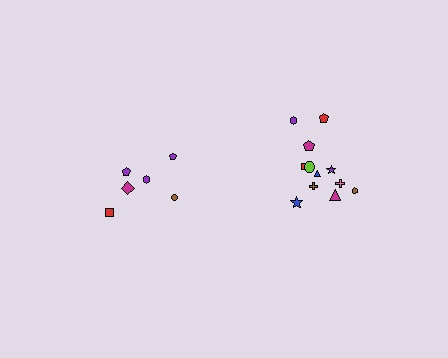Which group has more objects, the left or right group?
The right group.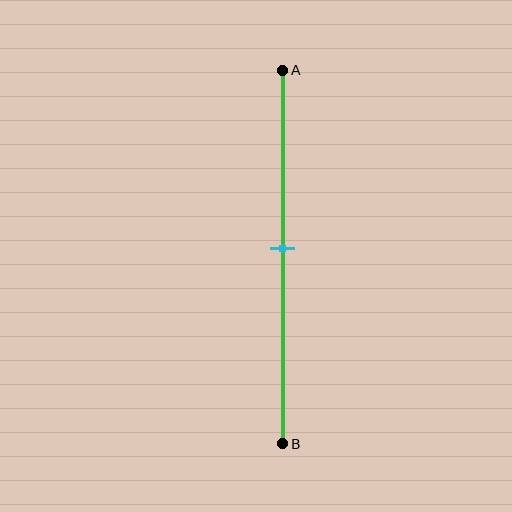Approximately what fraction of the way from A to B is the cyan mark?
The cyan mark is approximately 50% of the way from A to B.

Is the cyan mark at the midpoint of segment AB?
Yes, the mark is approximately at the midpoint.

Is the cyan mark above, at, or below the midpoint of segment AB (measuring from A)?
The cyan mark is approximately at the midpoint of segment AB.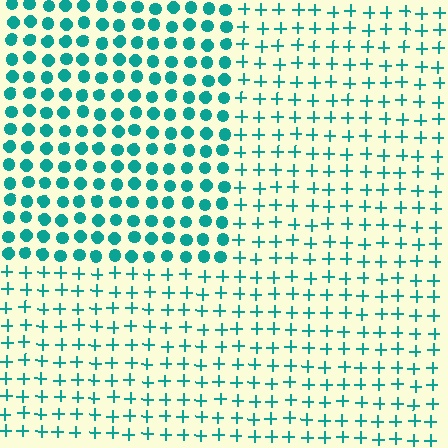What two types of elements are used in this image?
The image uses circles inside the rectangle region and plus signs outside it.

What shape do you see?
I see a rectangle.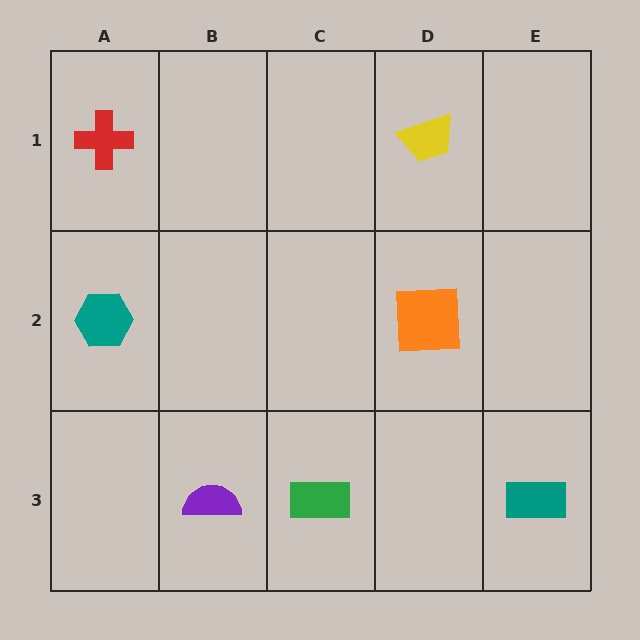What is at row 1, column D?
A yellow trapezoid.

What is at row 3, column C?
A green rectangle.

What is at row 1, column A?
A red cross.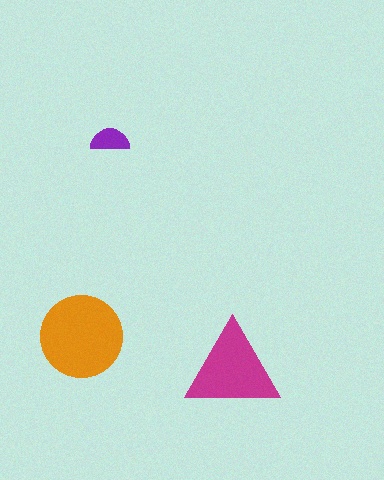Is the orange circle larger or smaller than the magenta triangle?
Larger.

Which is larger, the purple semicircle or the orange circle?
The orange circle.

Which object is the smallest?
The purple semicircle.